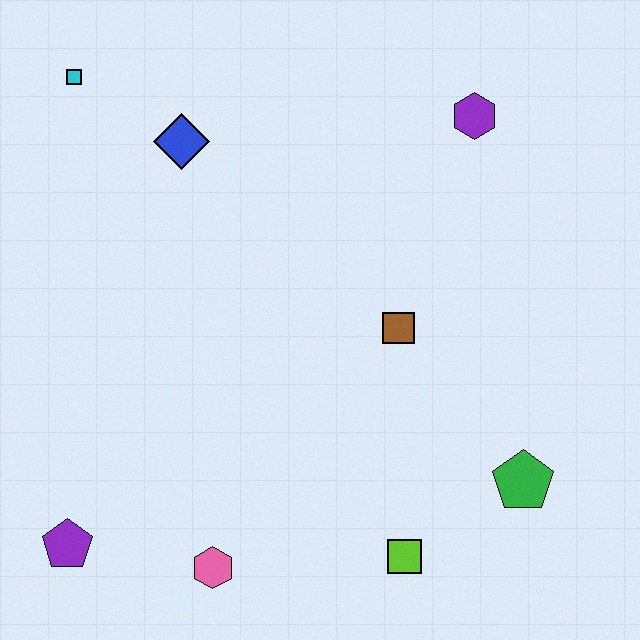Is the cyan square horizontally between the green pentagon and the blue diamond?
No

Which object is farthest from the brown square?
The cyan square is farthest from the brown square.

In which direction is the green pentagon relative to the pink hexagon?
The green pentagon is to the right of the pink hexagon.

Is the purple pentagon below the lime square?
No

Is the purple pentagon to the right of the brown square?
No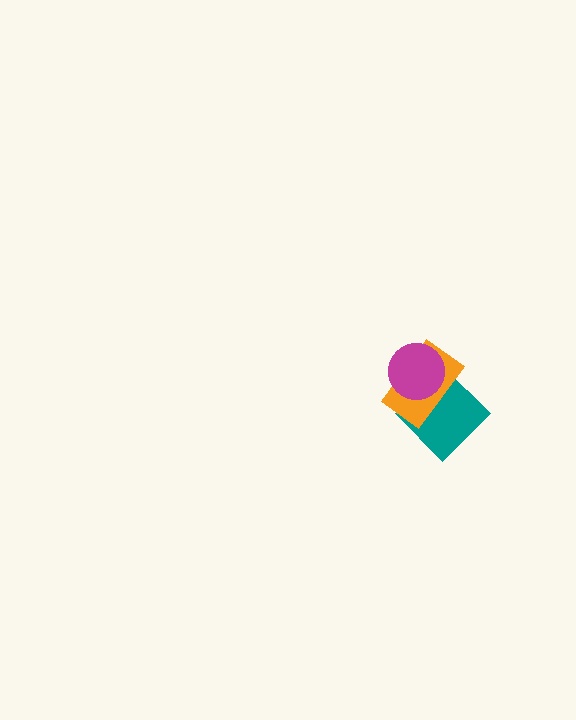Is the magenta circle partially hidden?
No, no other shape covers it.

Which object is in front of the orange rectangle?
The magenta circle is in front of the orange rectangle.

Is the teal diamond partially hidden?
Yes, it is partially covered by another shape.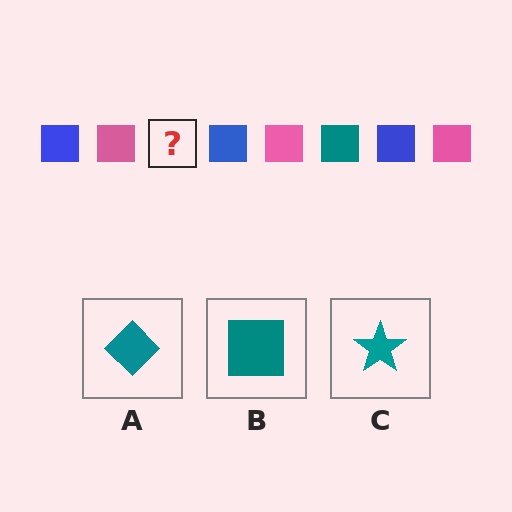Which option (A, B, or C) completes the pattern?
B.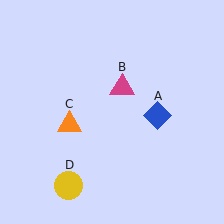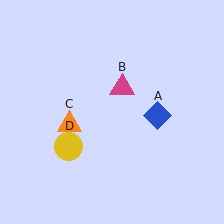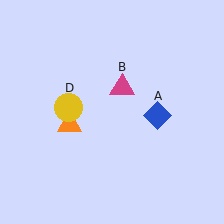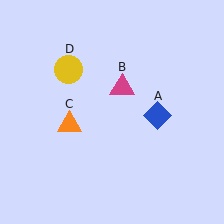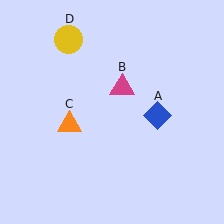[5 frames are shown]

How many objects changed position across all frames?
1 object changed position: yellow circle (object D).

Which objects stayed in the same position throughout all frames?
Blue diamond (object A) and magenta triangle (object B) and orange triangle (object C) remained stationary.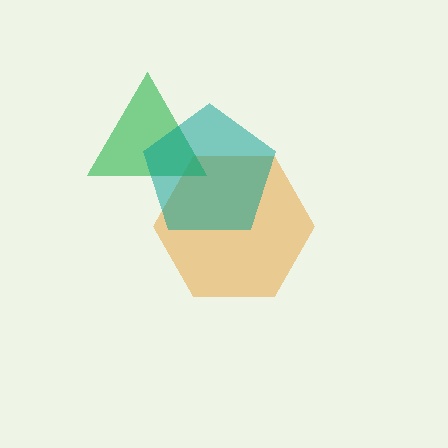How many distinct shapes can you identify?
There are 3 distinct shapes: an orange hexagon, a green triangle, a teal pentagon.